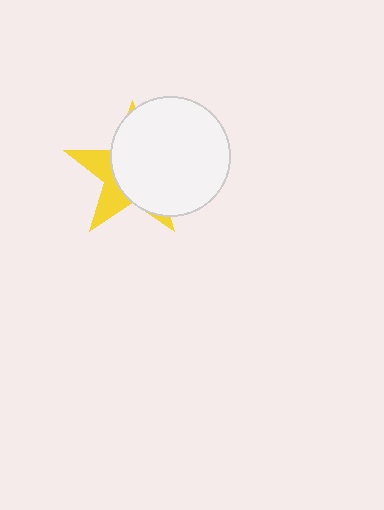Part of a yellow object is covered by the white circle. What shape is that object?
It is a star.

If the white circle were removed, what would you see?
You would see the complete yellow star.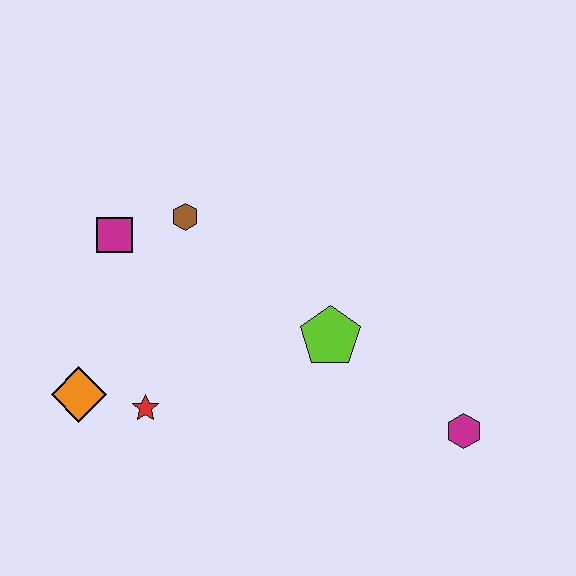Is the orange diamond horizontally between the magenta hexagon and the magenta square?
No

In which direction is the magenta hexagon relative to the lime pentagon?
The magenta hexagon is to the right of the lime pentagon.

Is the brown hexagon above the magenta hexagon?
Yes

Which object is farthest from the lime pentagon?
The orange diamond is farthest from the lime pentagon.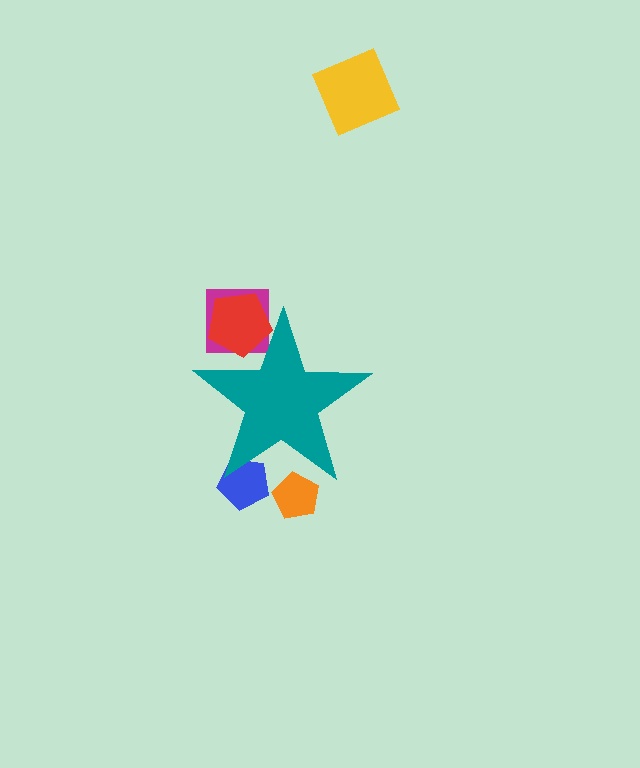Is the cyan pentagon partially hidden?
Yes, the cyan pentagon is partially hidden behind the teal star.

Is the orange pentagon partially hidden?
Yes, the orange pentagon is partially hidden behind the teal star.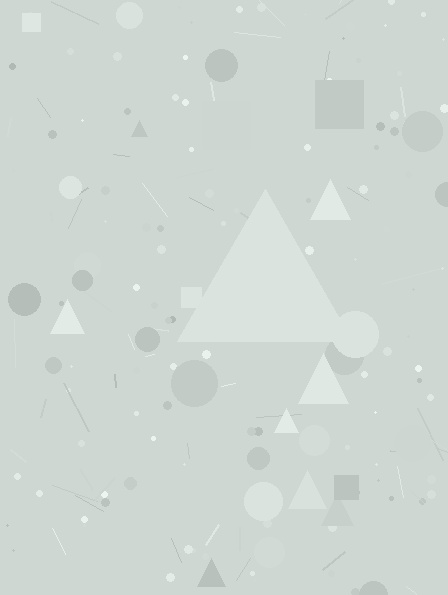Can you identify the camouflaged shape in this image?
The camouflaged shape is a triangle.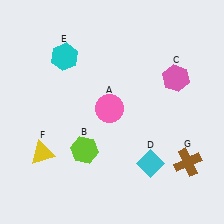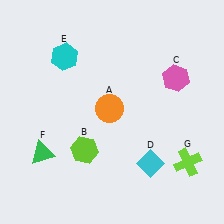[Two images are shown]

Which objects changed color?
A changed from pink to orange. F changed from yellow to green. G changed from brown to lime.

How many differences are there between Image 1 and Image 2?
There are 3 differences between the two images.